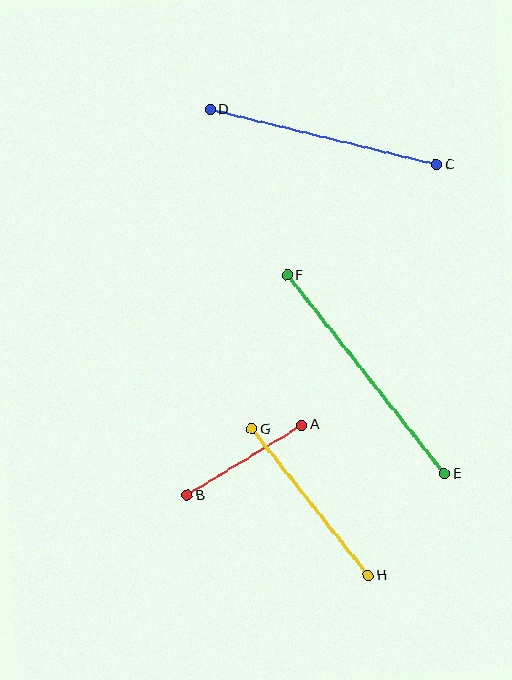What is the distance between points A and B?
The distance is approximately 135 pixels.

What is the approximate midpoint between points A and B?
The midpoint is at approximately (245, 460) pixels.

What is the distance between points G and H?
The distance is approximately 187 pixels.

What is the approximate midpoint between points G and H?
The midpoint is at approximately (310, 502) pixels.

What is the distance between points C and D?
The distance is approximately 233 pixels.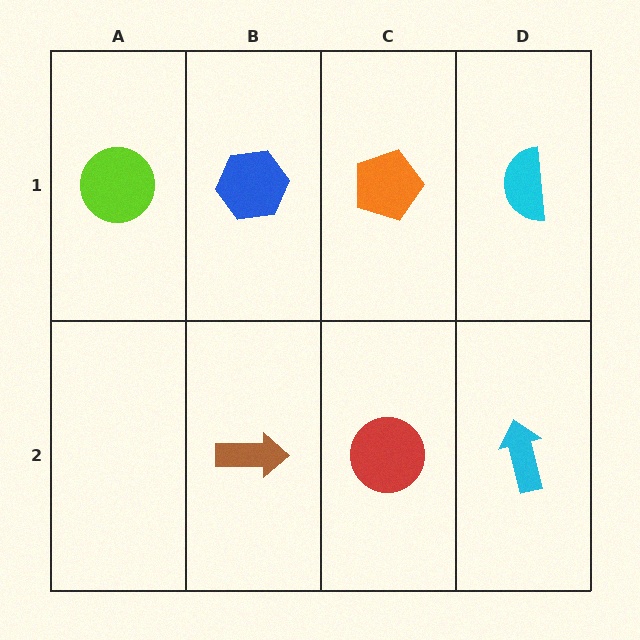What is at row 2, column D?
A cyan arrow.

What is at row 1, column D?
A cyan semicircle.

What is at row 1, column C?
An orange pentagon.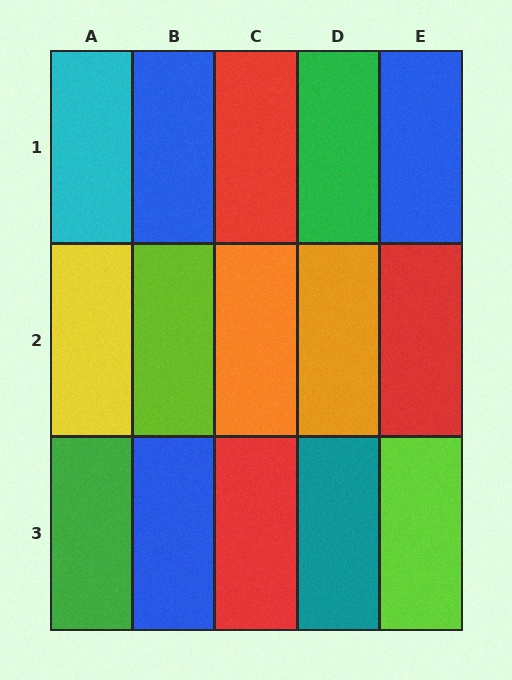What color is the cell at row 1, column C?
Red.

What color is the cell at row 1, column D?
Green.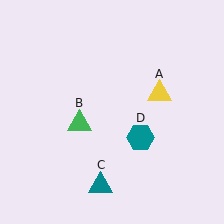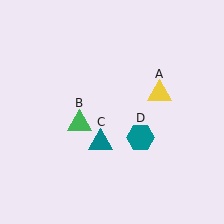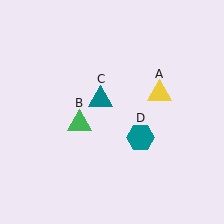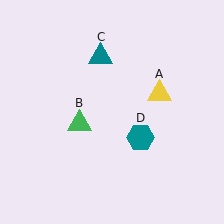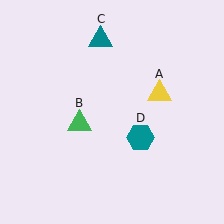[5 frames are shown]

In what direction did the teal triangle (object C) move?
The teal triangle (object C) moved up.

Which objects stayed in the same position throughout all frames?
Yellow triangle (object A) and green triangle (object B) and teal hexagon (object D) remained stationary.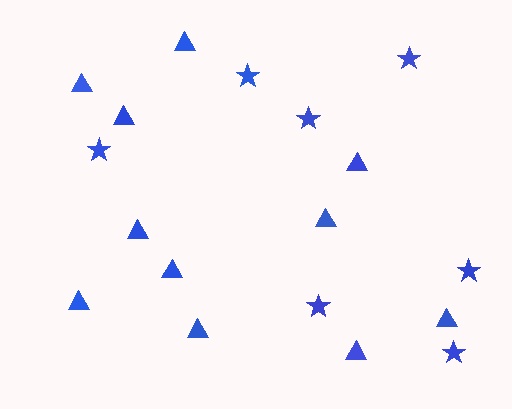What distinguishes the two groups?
There are 2 groups: one group of stars (7) and one group of triangles (11).